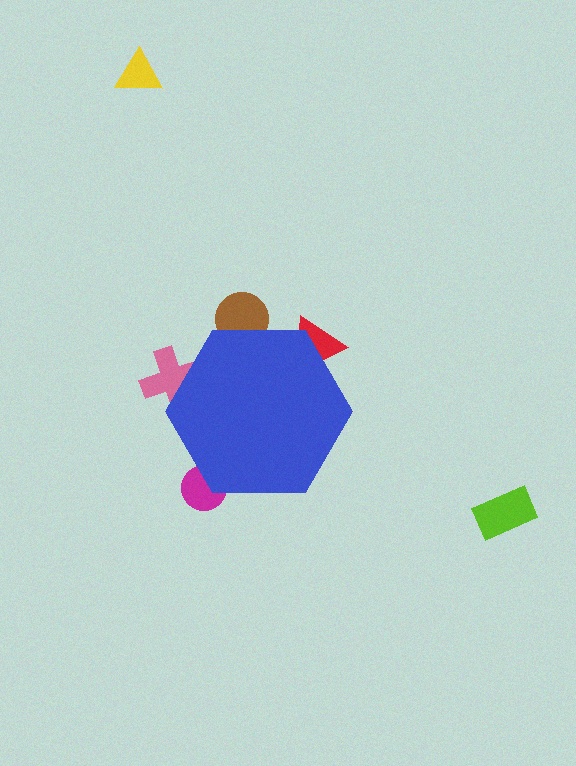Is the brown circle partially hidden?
Yes, the brown circle is partially hidden behind the blue hexagon.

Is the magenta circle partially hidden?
Yes, the magenta circle is partially hidden behind the blue hexagon.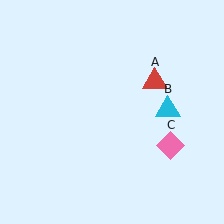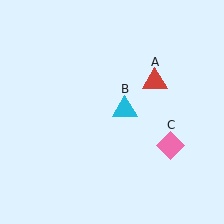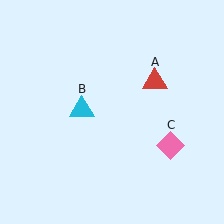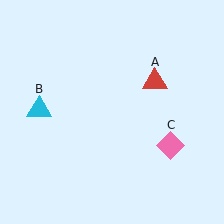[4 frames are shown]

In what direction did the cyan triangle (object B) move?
The cyan triangle (object B) moved left.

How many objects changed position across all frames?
1 object changed position: cyan triangle (object B).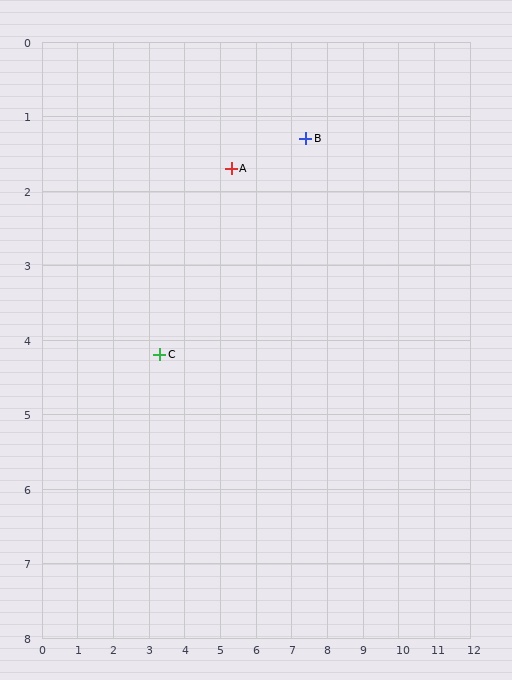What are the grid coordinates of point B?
Point B is at approximately (7.4, 1.3).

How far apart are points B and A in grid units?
Points B and A are about 2.1 grid units apart.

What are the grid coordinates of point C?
Point C is at approximately (3.3, 4.2).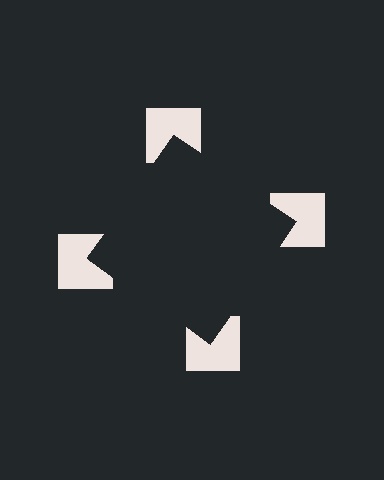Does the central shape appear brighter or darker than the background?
It typically appears slightly darker than the background, even though no actual brightness change is drawn.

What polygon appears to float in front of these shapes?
An illusory square — its edges are inferred from the aligned wedge cuts in the notched squares, not physically drawn.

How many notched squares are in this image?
There are 4 — one at each vertex of the illusory square.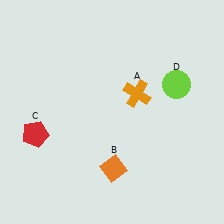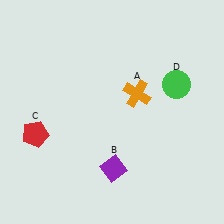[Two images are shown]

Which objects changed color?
B changed from orange to purple. D changed from lime to green.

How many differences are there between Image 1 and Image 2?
There are 2 differences between the two images.